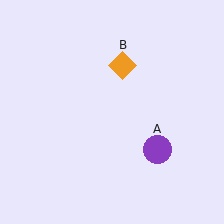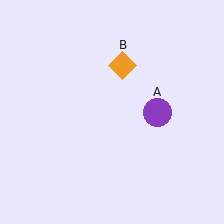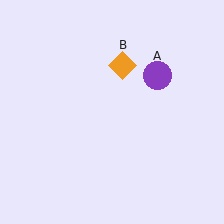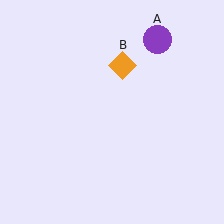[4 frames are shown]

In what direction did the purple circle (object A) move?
The purple circle (object A) moved up.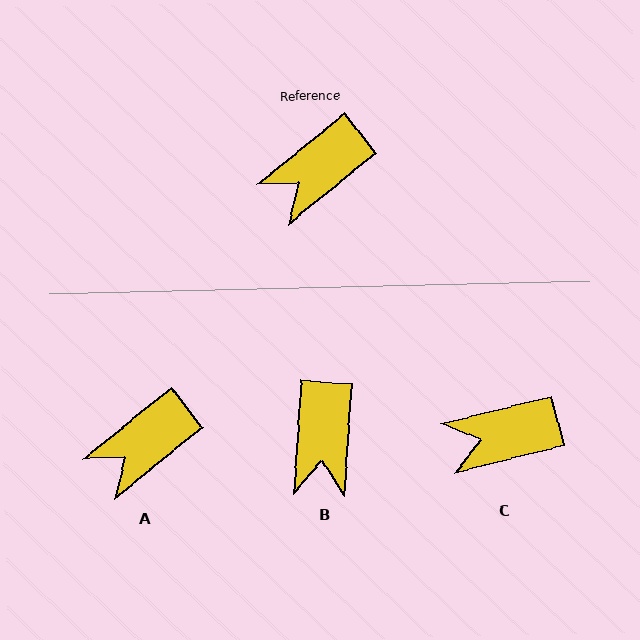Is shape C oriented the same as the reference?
No, it is off by about 25 degrees.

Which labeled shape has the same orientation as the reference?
A.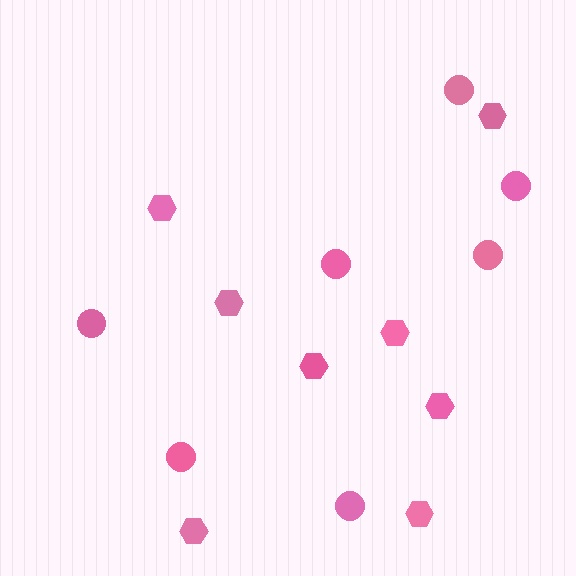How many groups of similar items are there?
There are 2 groups: one group of circles (7) and one group of hexagons (8).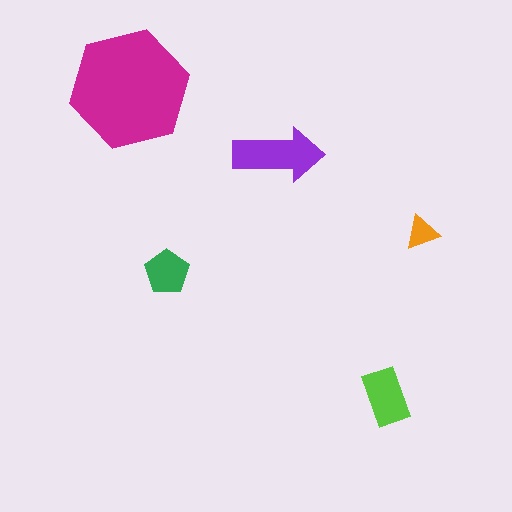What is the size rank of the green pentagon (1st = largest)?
4th.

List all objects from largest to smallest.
The magenta hexagon, the purple arrow, the lime rectangle, the green pentagon, the orange triangle.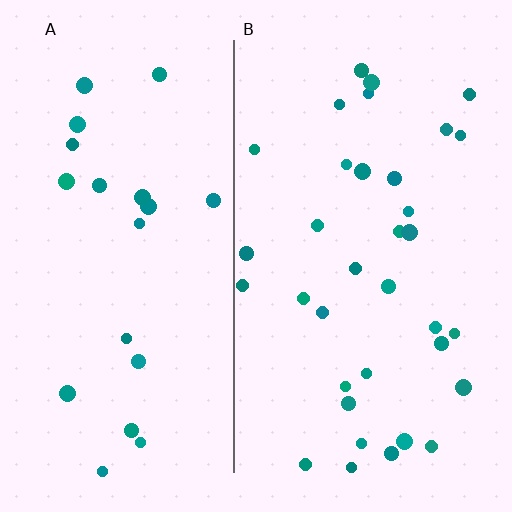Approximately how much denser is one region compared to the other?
Approximately 1.7× — region B over region A.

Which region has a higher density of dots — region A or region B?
B (the right).